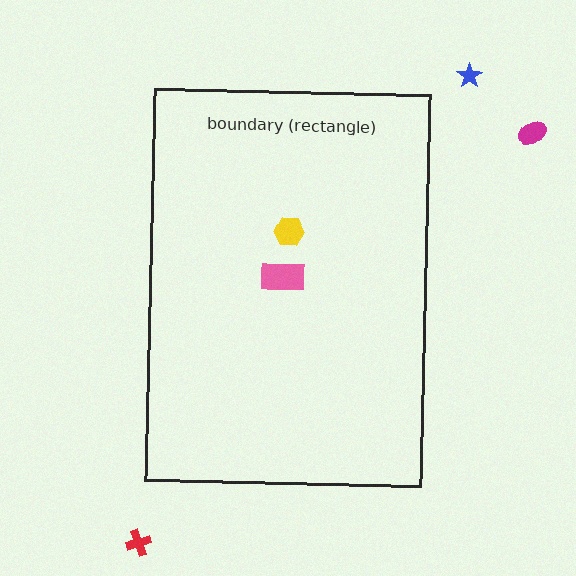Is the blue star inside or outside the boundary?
Outside.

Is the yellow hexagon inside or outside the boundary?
Inside.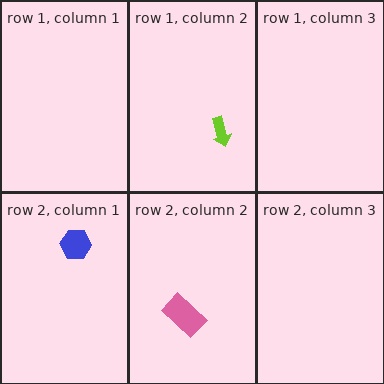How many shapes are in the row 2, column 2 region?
1.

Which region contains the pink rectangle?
The row 2, column 2 region.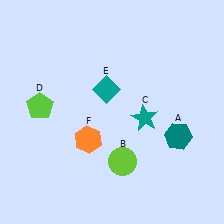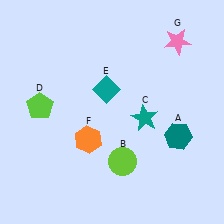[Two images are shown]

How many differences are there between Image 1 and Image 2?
There is 1 difference between the two images.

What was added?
A pink star (G) was added in Image 2.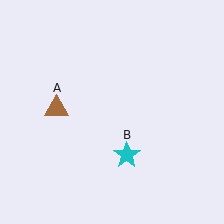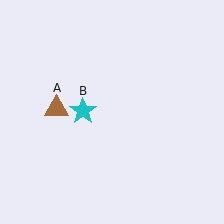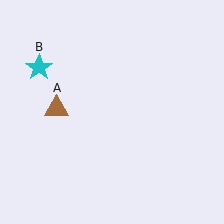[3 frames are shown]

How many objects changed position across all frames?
1 object changed position: cyan star (object B).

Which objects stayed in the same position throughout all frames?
Brown triangle (object A) remained stationary.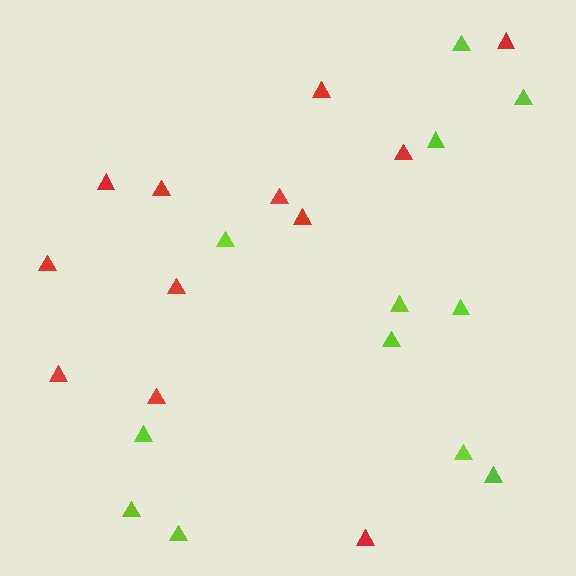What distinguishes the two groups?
There are 2 groups: one group of lime triangles (12) and one group of red triangles (12).